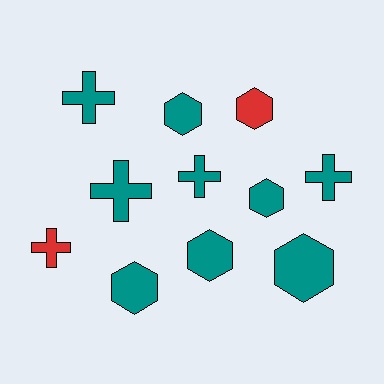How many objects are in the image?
There are 11 objects.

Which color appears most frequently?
Teal, with 9 objects.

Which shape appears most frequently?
Hexagon, with 6 objects.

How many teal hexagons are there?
There are 5 teal hexagons.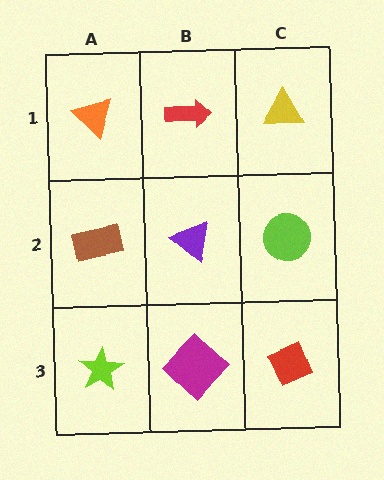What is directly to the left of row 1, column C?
A red arrow.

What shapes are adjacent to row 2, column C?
A yellow triangle (row 1, column C), a red diamond (row 3, column C), a purple triangle (row 2, column B).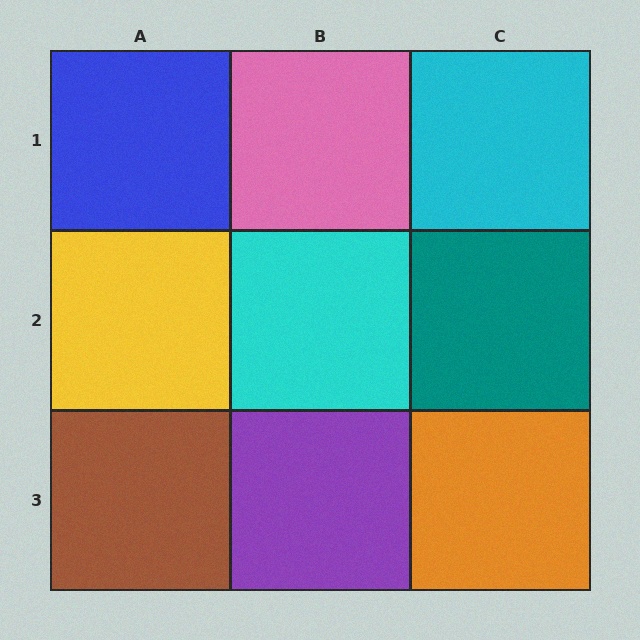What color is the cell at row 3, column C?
Orange.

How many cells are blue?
1 cell is blue.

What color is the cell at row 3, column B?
Purple.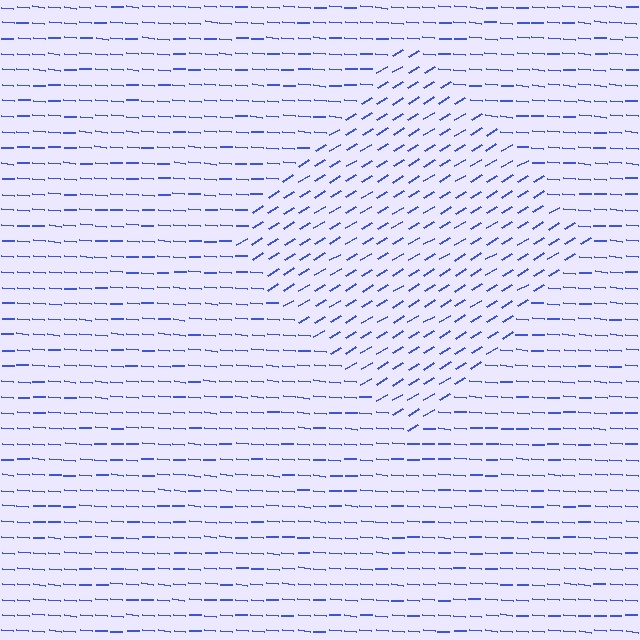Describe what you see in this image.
The image is filled with small blue line segments. A diamond region in the image has lines oriented differently from the surrounding lines, creating a visible texture boundary.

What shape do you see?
I see a diamond.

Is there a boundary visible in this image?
Yes, there is a texture boundary formed by a change in line orientation.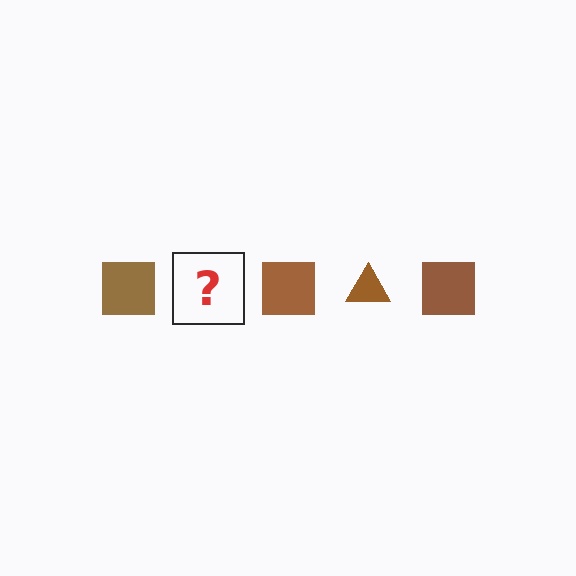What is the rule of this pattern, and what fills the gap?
The rule is that the pattern cycles through square, triangle shapes in brown. The gap should be filled with a brown triangle.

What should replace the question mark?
The question mark should be replaced with a brown triangle.